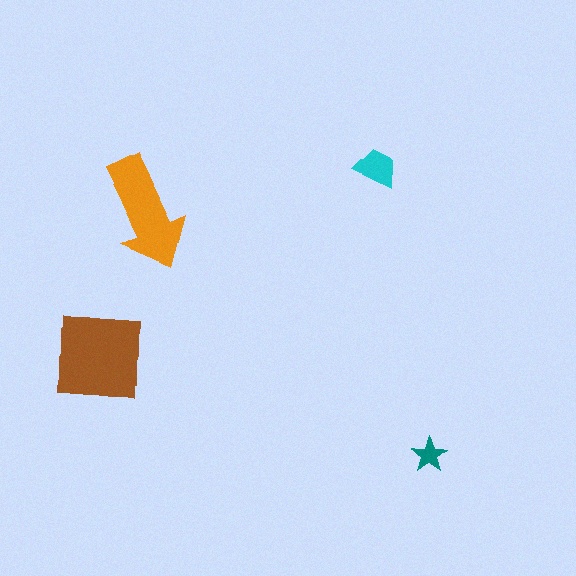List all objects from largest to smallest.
The brown square, the orange arrow, the cyan trapezoid, the teal star.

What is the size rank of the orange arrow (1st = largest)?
2nd.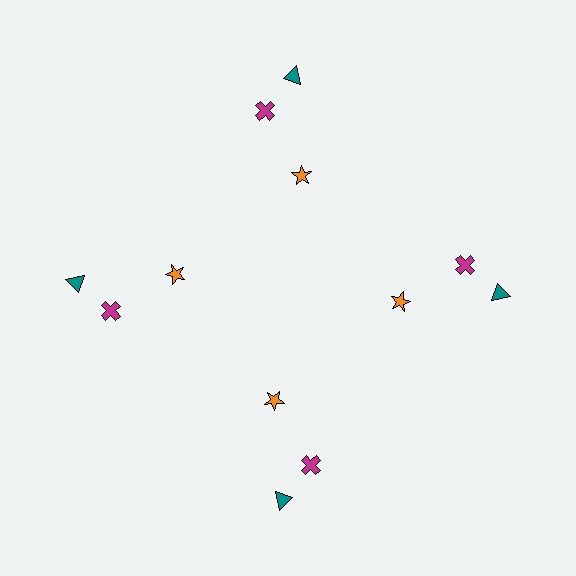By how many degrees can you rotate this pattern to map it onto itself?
The pattern maps onto itself every 90 degrees of rotation.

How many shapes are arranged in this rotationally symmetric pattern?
There are 12 shapes, arranged in 4 groups of 3.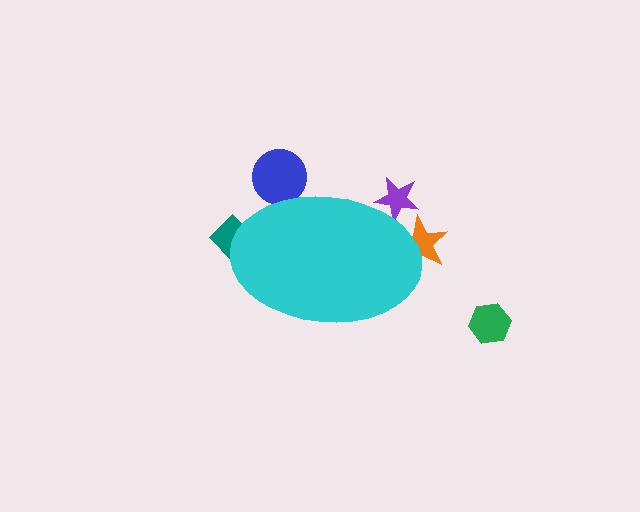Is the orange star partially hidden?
Yes, the orange star is partially hidden behind the cyan ellipse.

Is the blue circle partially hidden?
Yes, the blue circle is partially hidden behind the cyan ellipse.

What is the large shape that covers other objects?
A cyan ellipse.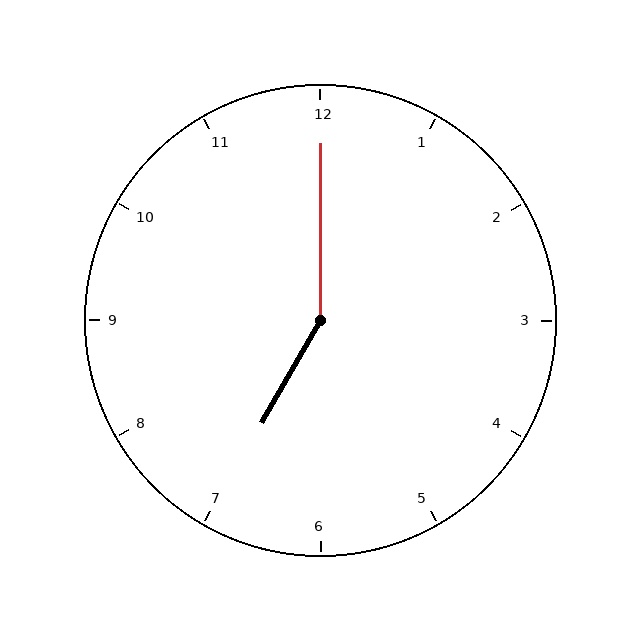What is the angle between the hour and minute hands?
Approximately 150 degrees.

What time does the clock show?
7:00.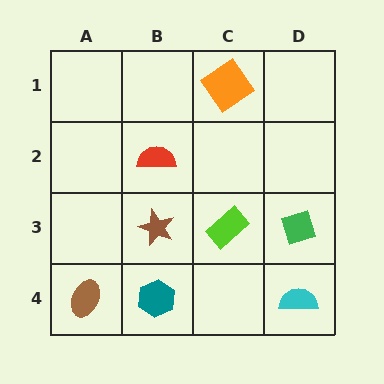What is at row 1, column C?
An orange diamond.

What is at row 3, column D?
A green diamond.